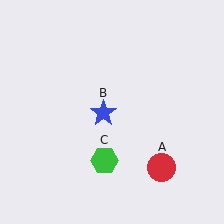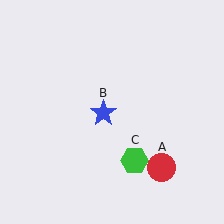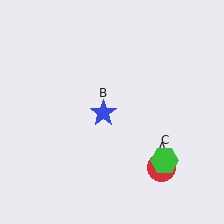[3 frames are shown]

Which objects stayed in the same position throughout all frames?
Red circle (object A) and blue star (object B) remained stationary.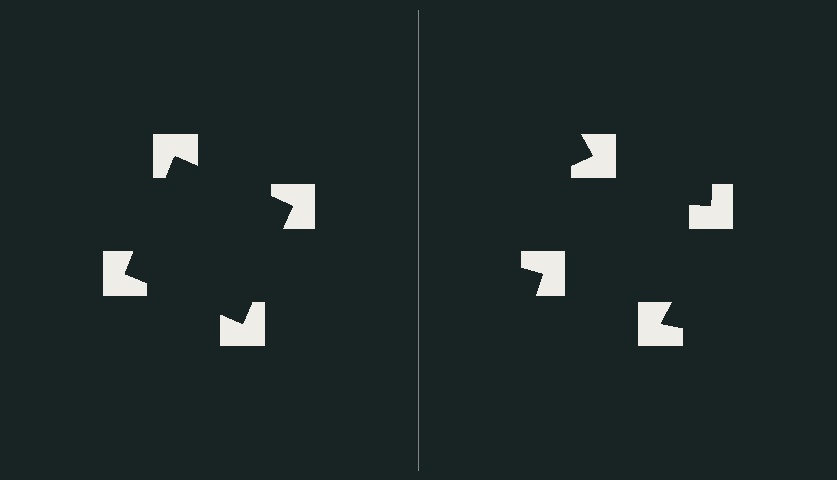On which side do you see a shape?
An illusory square appears on the left side. On the right side the wedge cuts are rotated, so no coherent shape forms.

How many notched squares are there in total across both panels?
8 — 4 on each side.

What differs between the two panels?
The notched squares are positioned identically on both sides; only the wedge orientations differ. On the left they align to a square; on the right they are misaligned.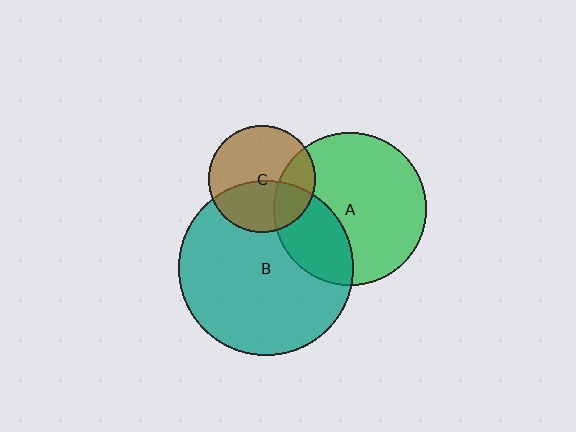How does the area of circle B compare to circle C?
Approximately 2.7 times.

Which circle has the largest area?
Circle B (teal).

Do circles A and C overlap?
Yes.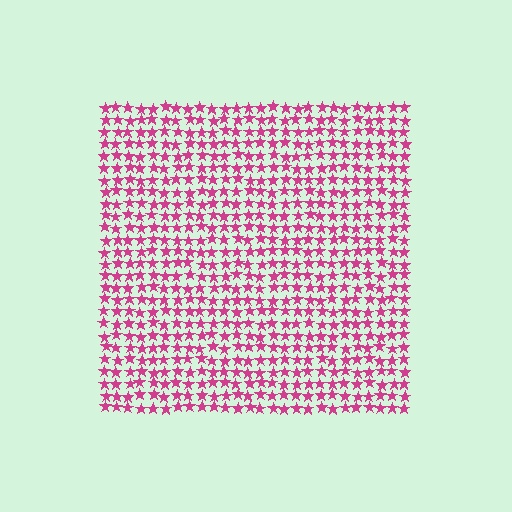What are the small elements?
The small elements are stars.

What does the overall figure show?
The overall figure shows a square.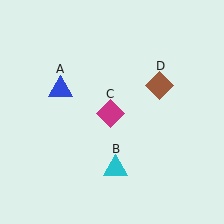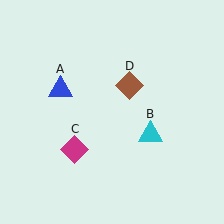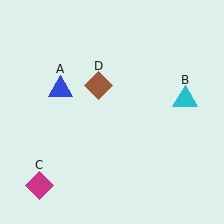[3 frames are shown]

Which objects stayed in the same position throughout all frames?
Blue triangle (object A) remained stationary.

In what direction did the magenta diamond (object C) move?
The magenta diamond (object C) moved down and to the left.